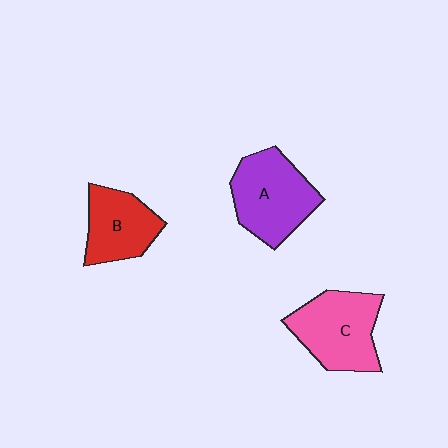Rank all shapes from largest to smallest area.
From largest to smallest: A (purple), C (pink), B (red).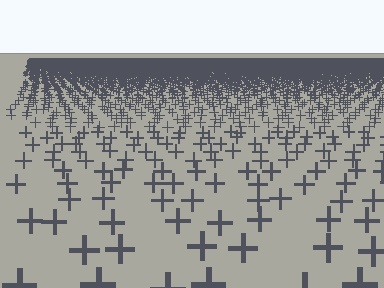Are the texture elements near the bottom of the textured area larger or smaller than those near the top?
Larger. Near the bottom, elements are closer to the viewer and appear at a bigger on-screen size.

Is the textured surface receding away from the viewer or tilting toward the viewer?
The surface is receding away from the viewer. Texture elements get smaller and denser toward the top.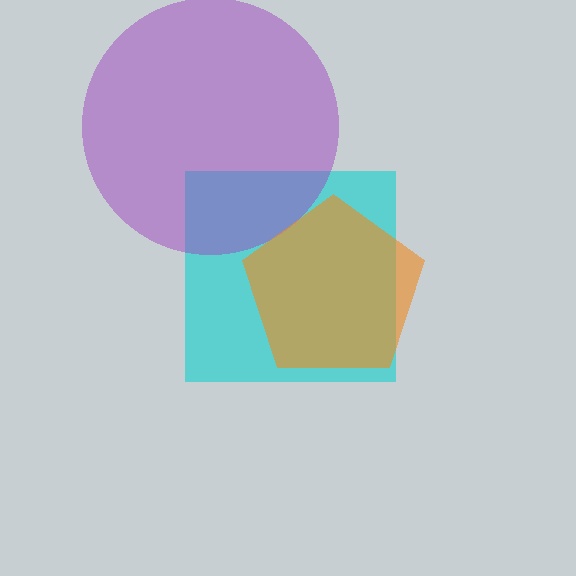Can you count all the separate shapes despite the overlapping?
Yes, there are 3 separate shapes.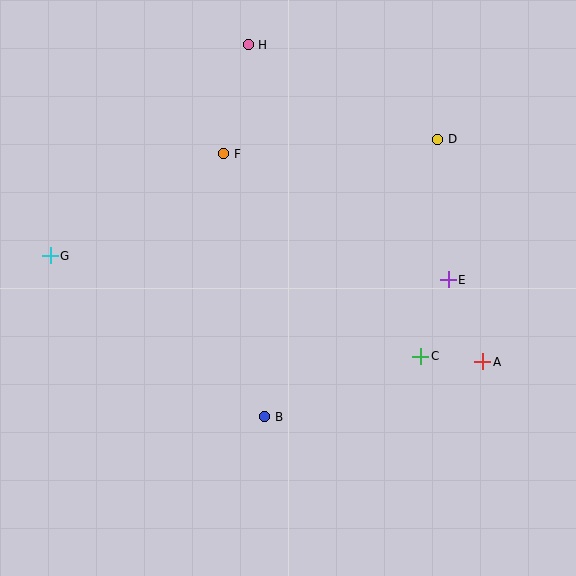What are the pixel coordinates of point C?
Point C is at (421, 356).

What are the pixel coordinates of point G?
Point G is at (50, 256).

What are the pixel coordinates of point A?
Point A is at (483, 362).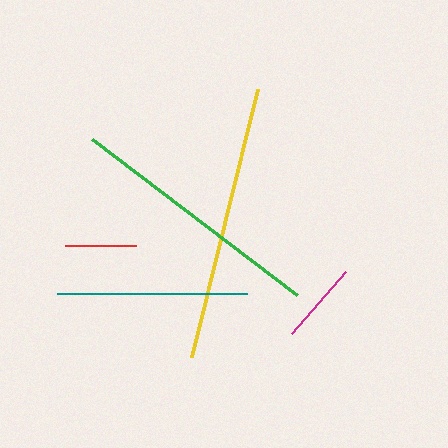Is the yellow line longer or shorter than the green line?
The yellow line is longer than the green line.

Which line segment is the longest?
The yellow line is the longest at approximately 276 pixels.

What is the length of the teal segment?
The teal segment is approximately 190 pixels long.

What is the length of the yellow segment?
The yellow segment is approximately 276 pixels long.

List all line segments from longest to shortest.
From longest to shortest: yellow, green, teal, magenta, red.